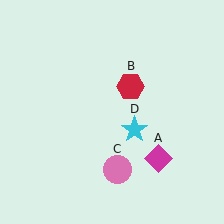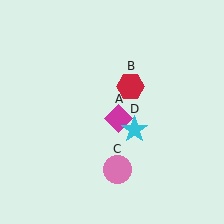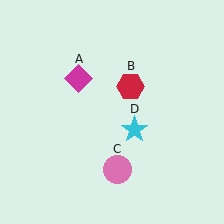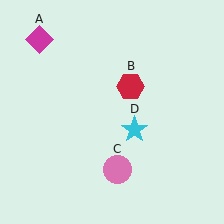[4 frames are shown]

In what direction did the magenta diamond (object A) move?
The magenta diamond (object A) moved up and to the left.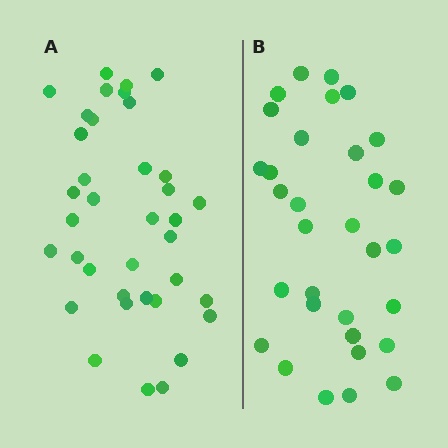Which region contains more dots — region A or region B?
Region A (the left region) has more dots.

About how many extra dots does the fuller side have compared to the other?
Region A has about 5 more dots than region B.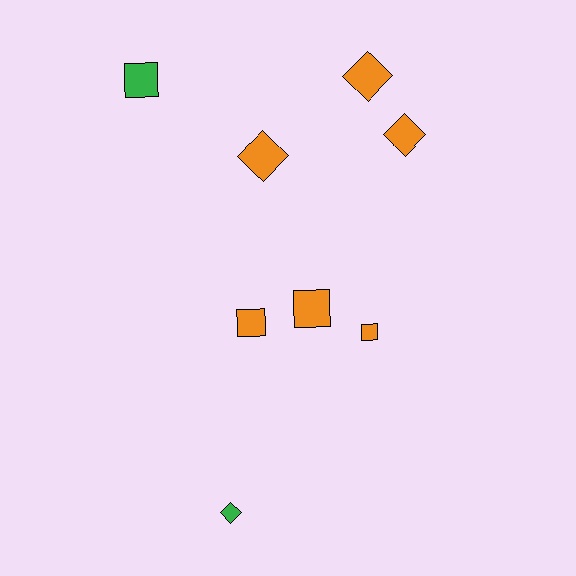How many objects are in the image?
There are 8 objects.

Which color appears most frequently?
Orange, with 6 objects.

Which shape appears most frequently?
Square, with 4 objects.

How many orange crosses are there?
There are no orange crosses.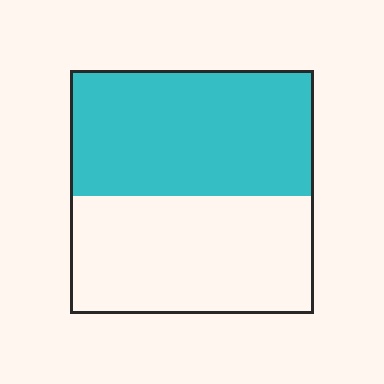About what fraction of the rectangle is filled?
About one half (1/2).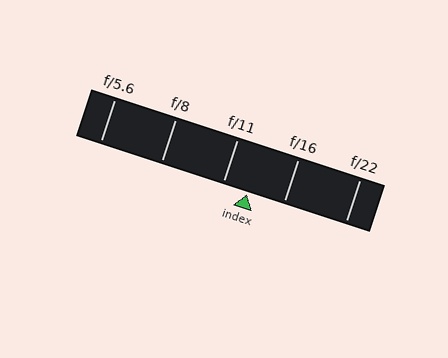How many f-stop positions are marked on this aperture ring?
There are 5 f-stop positions marked.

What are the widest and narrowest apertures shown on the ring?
The widest aperture shown is f/5.6 and the narrowest is f/22.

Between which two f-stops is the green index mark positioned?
The index mark is between f/11 and f/16.